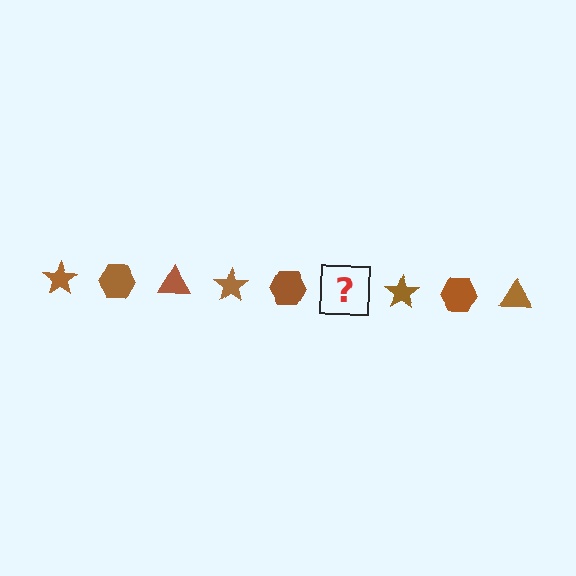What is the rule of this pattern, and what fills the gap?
The rule is that the pattern cycles through star, hexagon, triangle shapes in brown. The gap should be filled with a brown triangle.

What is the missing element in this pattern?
The missing element is a brown triangle.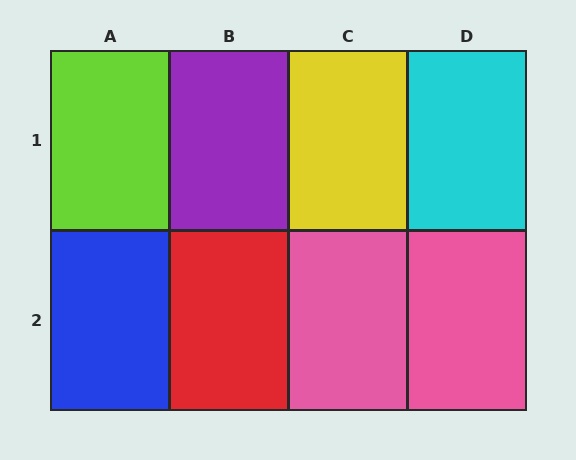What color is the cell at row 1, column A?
Lime.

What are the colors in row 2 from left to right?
Blue, red, pink, pink.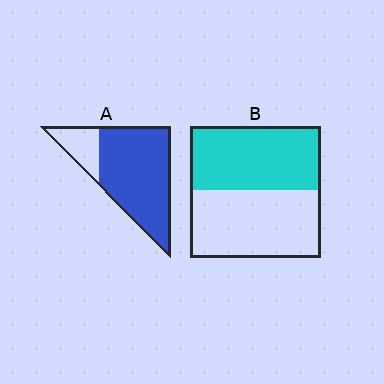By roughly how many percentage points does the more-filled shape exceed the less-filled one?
By roughly 30 percentage points (A over B).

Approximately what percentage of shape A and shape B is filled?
A is approximately 80% and B is approximately 50%.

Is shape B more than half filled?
Roughly half.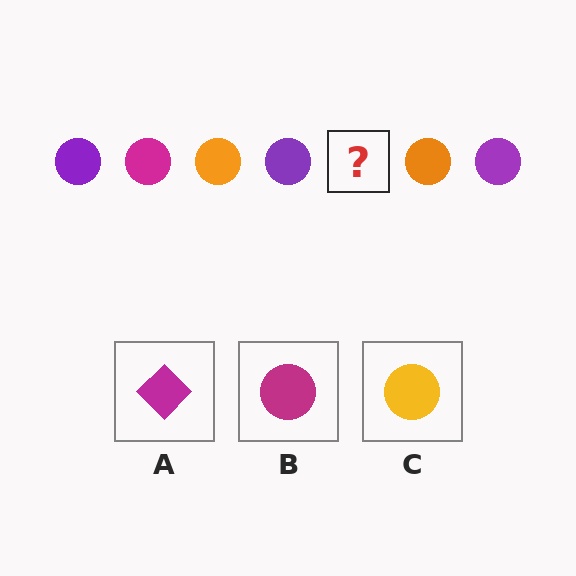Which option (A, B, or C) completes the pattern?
B.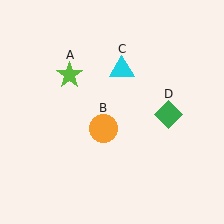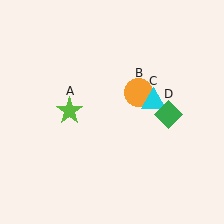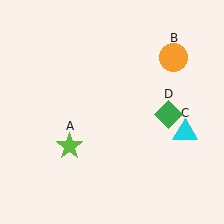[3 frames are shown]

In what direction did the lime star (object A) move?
The lime star (object A) moved down.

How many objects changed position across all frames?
3 objects changed position: lime star (object A), orange circle (object B), cyan triangle (object C).